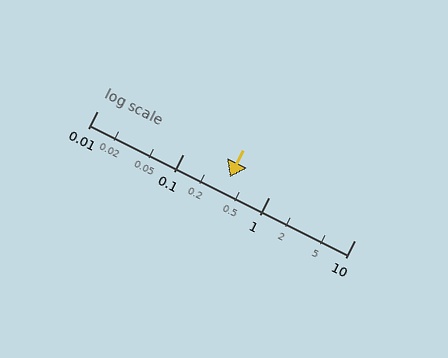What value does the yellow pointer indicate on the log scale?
The pointer indicates approximately 0.35.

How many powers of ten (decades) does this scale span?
The scale spans 3 decades, from 0.01 to 10.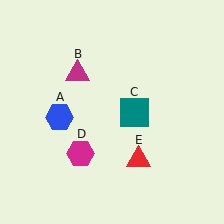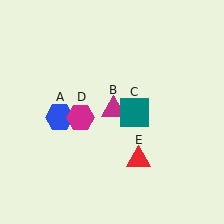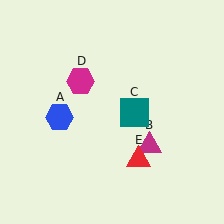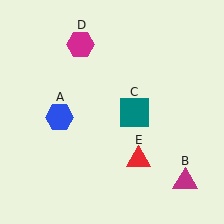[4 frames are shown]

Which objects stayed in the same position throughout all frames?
Blue hexagon (object A) and teal square (object C) and red triangle (object E) remained stationary.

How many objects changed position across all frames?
2 objects changed position: magenta triangle (object B), magenta hexagon (object D).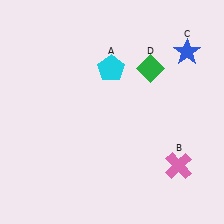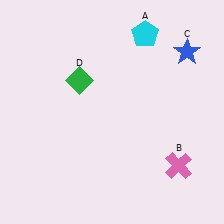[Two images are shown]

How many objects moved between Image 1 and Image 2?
2 objects moved between the two images.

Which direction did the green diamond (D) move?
The green diamond (D) moved left.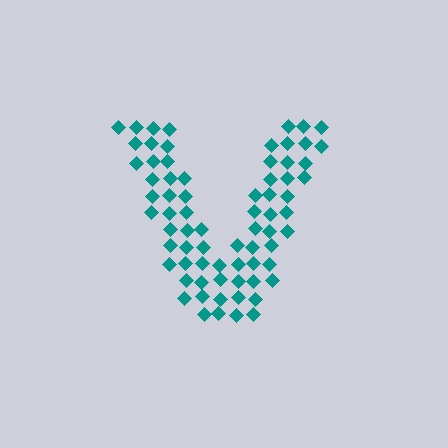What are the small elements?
The small elements are diamonds.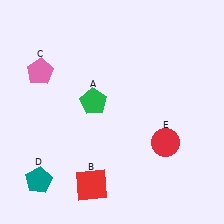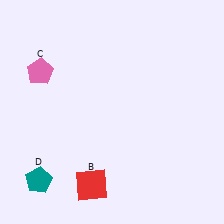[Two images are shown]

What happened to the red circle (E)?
The red circle (E) was removed in Image 2. It was in the bottom-right area of Image 1.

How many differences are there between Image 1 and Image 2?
There are 2 differences between the two images.